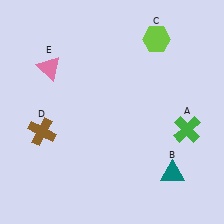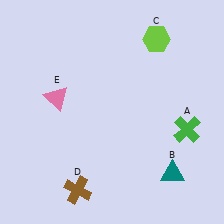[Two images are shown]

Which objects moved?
The objects that moved are: the brown cross (D), the pink triangle (E).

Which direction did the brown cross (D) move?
The brown cross (D) moved down.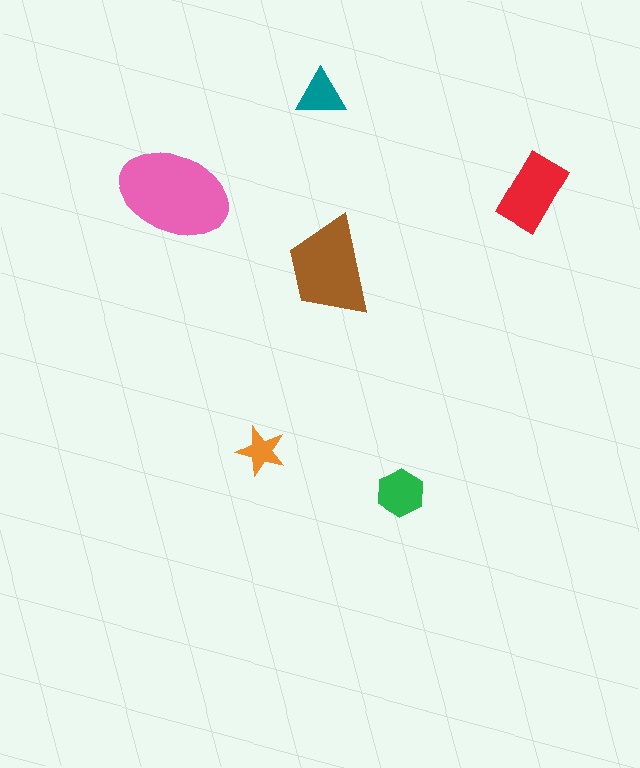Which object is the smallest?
The orange star.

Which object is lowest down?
The green hexagon is bottommost.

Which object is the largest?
The pink ellipse.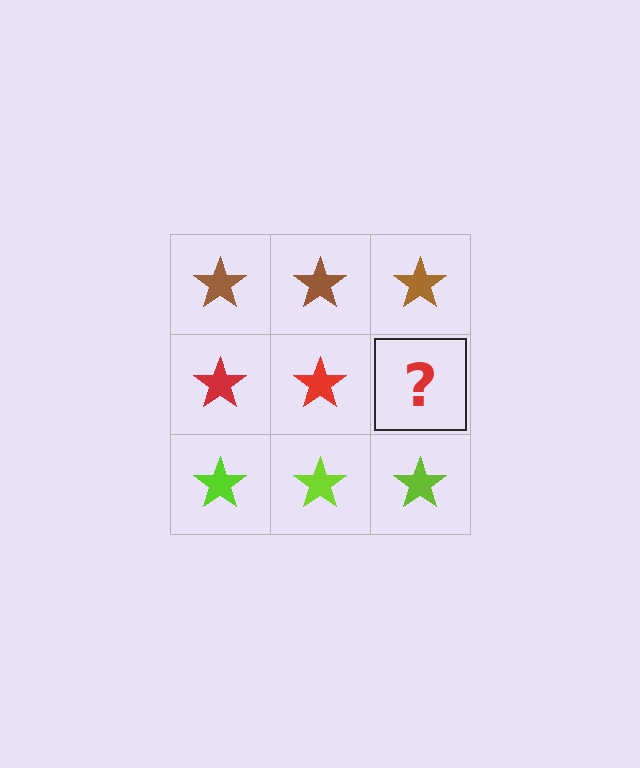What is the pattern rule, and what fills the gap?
The rule is that each row has a consistent color. The gap should be filled with a red star.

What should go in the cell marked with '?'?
The missing cell should contain a red star.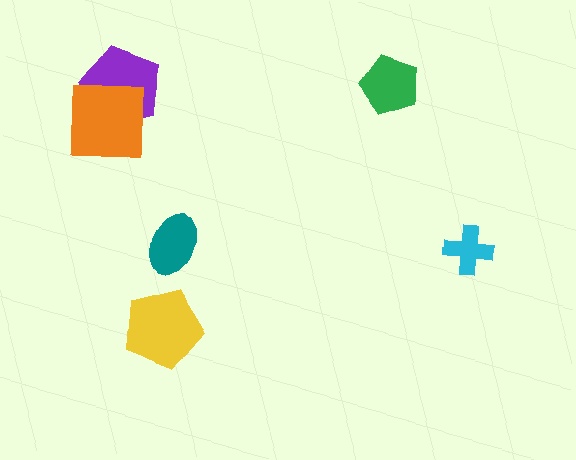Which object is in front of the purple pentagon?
The orange square is in front of the purple pentagon.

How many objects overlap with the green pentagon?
0 objects overlap with the green pentagon.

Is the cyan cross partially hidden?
No, no other shape covers it.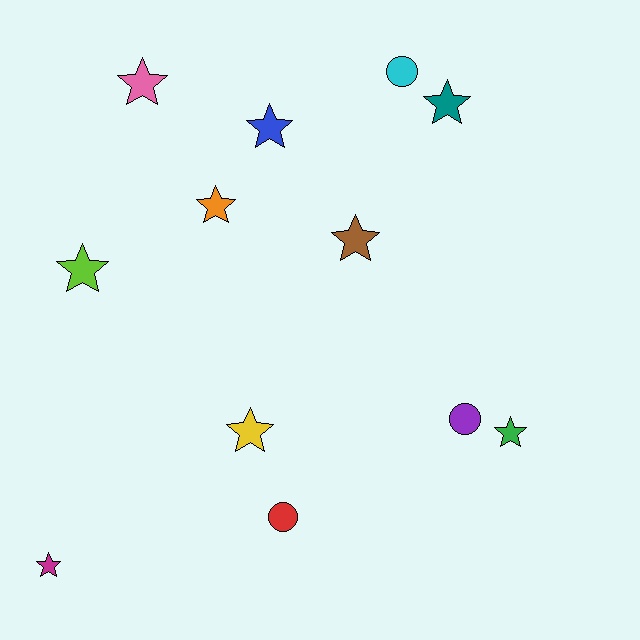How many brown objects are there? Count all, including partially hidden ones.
There is 1 brown object.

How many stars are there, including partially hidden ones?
There are 9 stars.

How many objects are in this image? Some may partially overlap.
There are 12 objects.